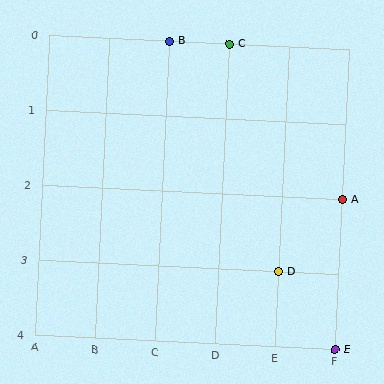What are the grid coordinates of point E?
Point E is at grid coordinates (F, 4).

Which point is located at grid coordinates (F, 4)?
Point E is at (F, 4).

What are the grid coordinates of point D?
Point D is at grid coordinates (E, 3).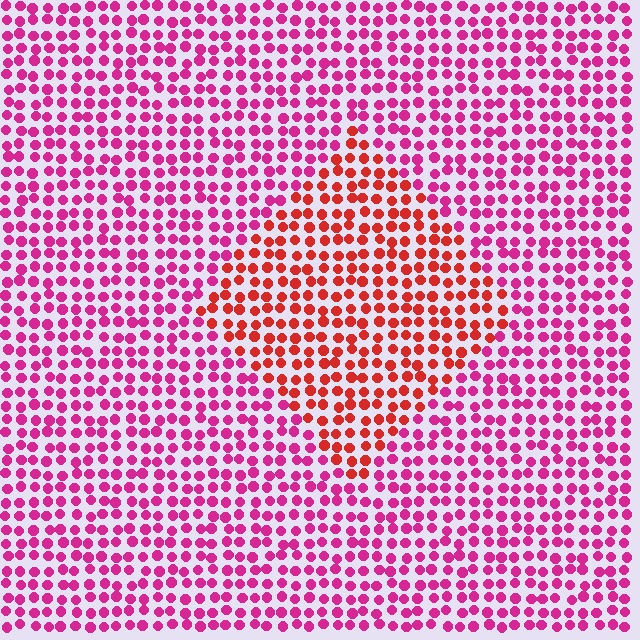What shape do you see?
I see a diamond.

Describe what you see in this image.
The image is filled with small magenta elements in a uniform arrangement. A diamond-shaped region is visible where the elements are tinted to a slightly different hue, forming a subtle color boundary.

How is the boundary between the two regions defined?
The boundary is defined purely by a slight shift in hue (about 38 degrees). Spacing, size, and orientation are identical on both sides.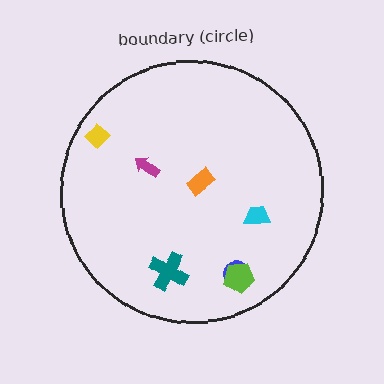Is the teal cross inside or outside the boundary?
Inside.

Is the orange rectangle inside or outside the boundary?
Inside.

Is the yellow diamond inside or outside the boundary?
Inside.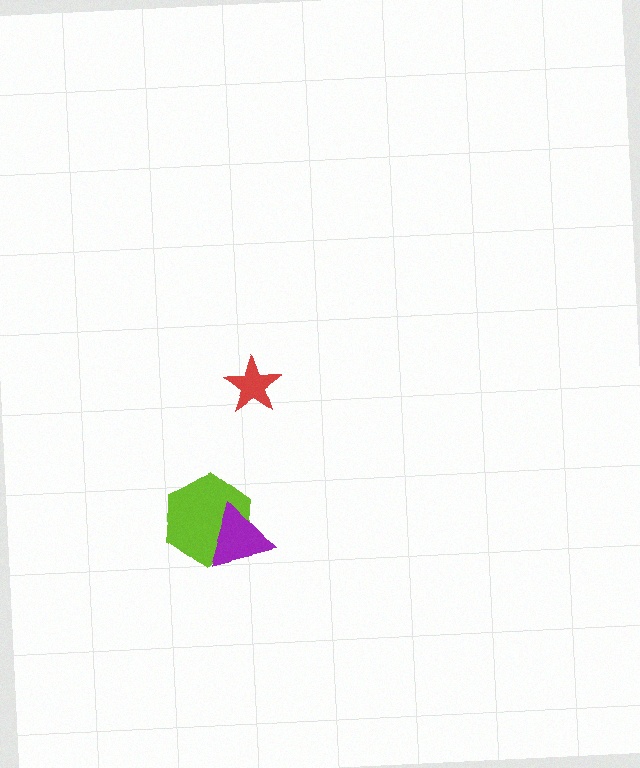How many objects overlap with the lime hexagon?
1 object overlaps with the lime hexagon.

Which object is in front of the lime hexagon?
The purple triangle is in front of the lime hexagon.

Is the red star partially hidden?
No, no other shape covers it.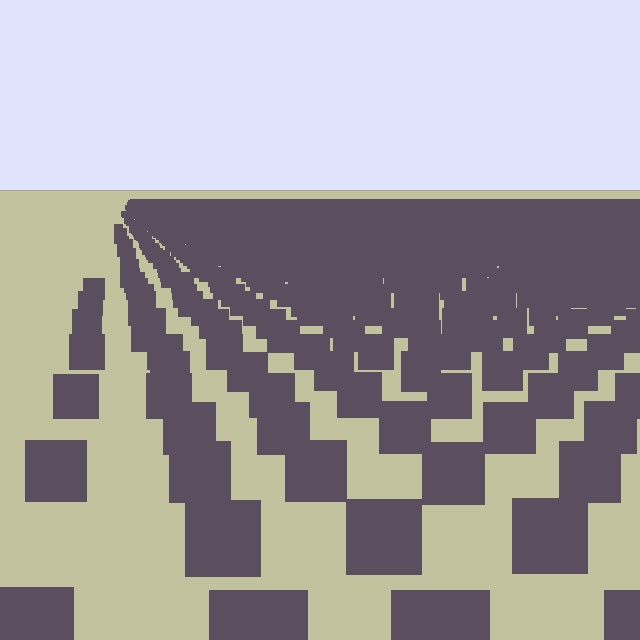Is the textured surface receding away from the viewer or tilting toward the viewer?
The surface is receding away from the viewer. Texture elements get smaller and denser toward the top.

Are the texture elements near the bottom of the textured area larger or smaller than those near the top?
Larger. Near the bottom, elements are closer to the viewer and appear at a bigger on-screen size.